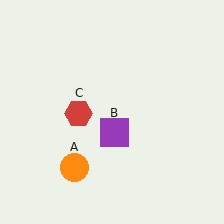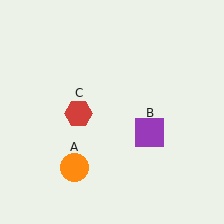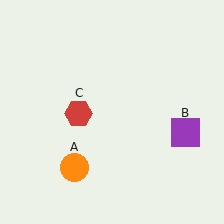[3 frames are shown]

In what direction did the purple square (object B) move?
The purple square (object B) moved right.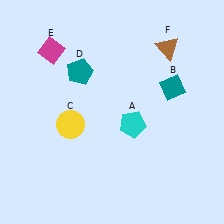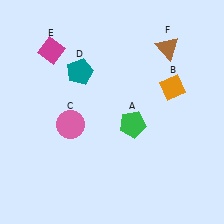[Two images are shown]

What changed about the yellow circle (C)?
In Image 1, C is yellow. In Image 2, it changed to pink.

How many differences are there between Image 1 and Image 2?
There are 3 differences between the two images.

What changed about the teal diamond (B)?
In Image 1, B is teal. In Image 2, it changed to orange.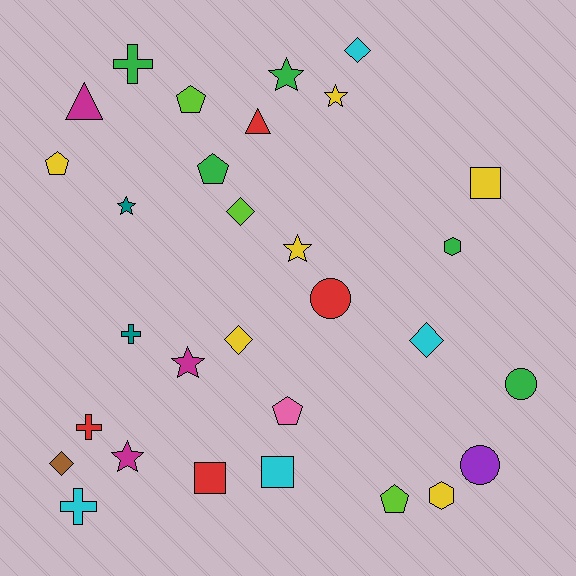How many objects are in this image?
There are 30 objects.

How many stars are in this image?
There are 6 stars.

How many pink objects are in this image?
There is 1 pink object.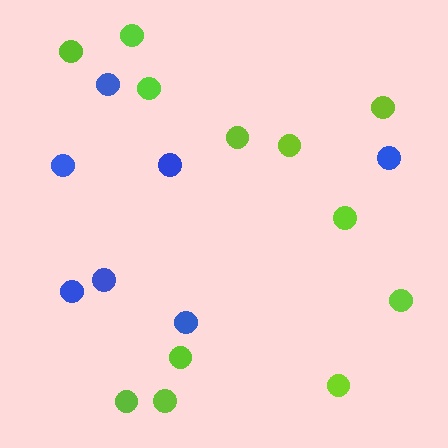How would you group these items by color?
There are 2 groups: one group of blue circles (7) and one group of lime circles (12).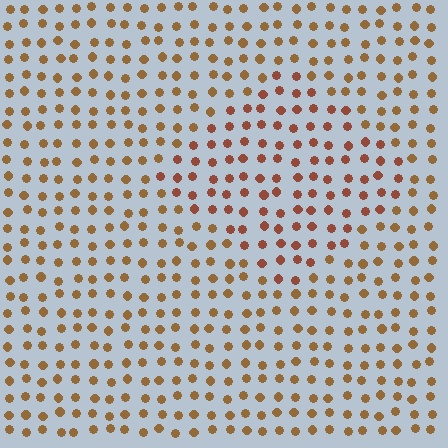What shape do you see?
I see a diamond.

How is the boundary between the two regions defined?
The boundary is defined purely by a slight shift in hue (about 21 degrees). Spacing, size, and orientation are identical on both sides.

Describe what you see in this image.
The image is filled with small brown elements in a uniform arrangement. A diamond-shaped region is visible where the elements are tinted to a slightly different hue, forming a subtle color boundary.